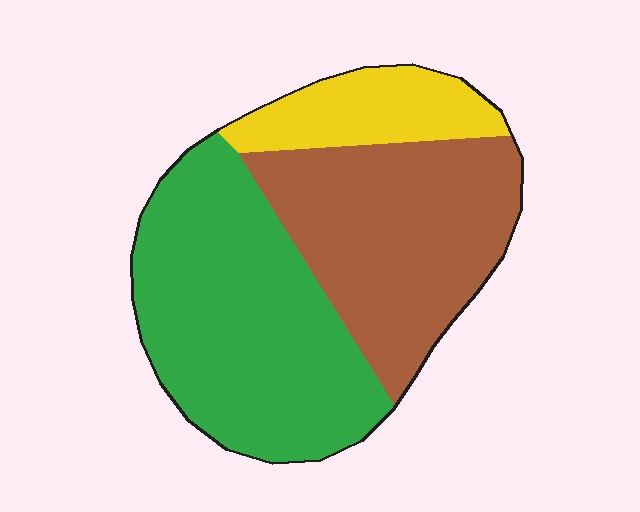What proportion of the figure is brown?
Brown covers about 40% of the figure.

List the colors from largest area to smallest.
From largest to smallest: green, brown, yellow.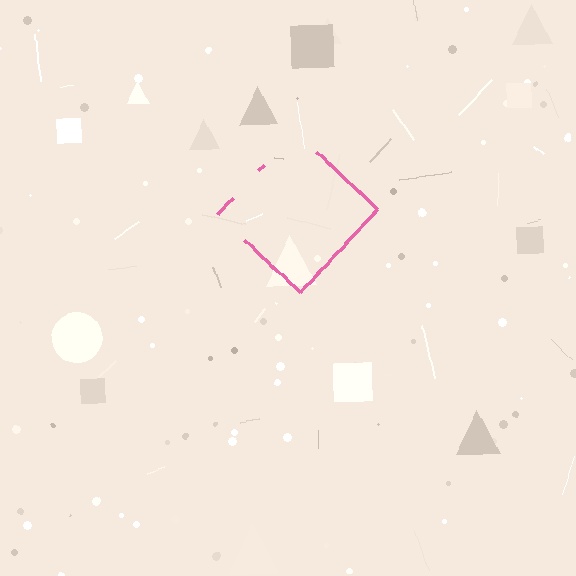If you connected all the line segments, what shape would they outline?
They would outline a diamond.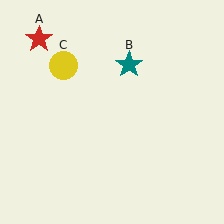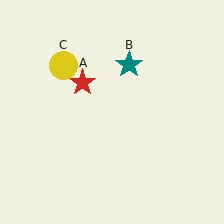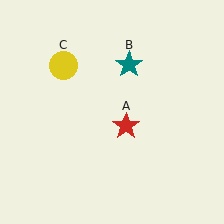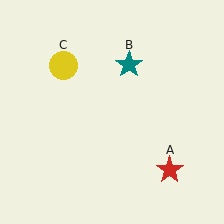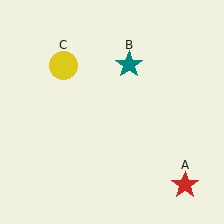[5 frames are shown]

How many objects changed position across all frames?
1 object changed position: red star (object A).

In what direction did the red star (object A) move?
The red star (object A) moved down and to the right.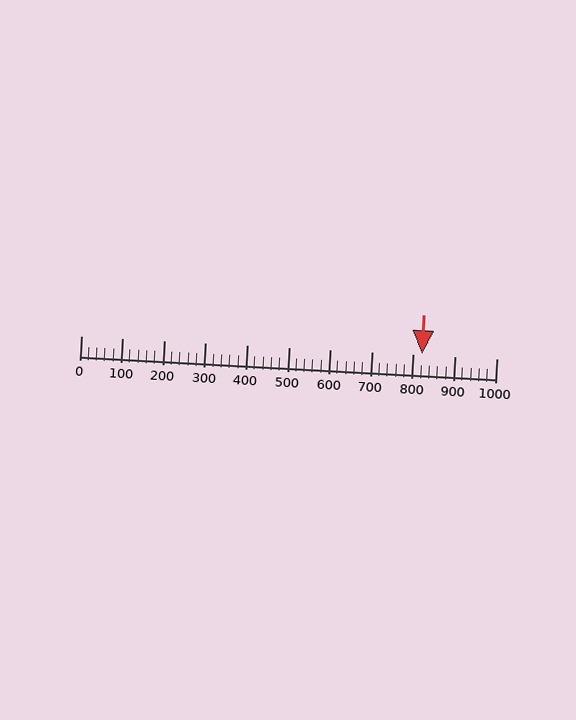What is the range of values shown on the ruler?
The ruler shows values from 0 to 1000.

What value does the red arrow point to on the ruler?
The red arrow points to approximately 820.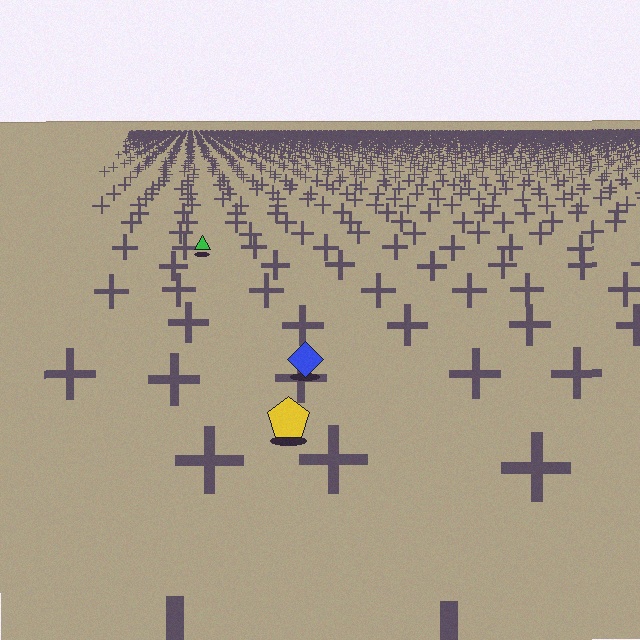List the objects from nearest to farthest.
From nearest to farthest: the yellow pentagon, the blue diamond, the green triangle.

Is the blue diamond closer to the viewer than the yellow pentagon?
No. The yellow pentagon is closer — you can tell from the texture gradient: the ground texture is coarser near it.